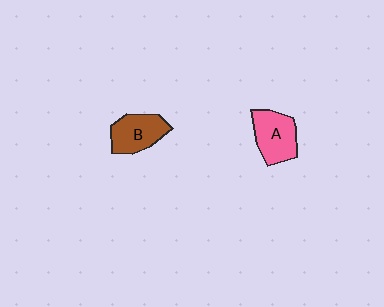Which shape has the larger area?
Shape A (pink).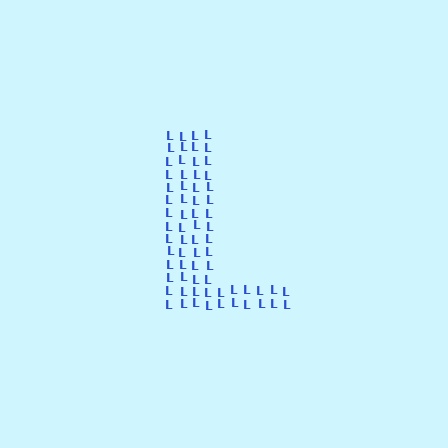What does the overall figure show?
The overall figure shows the letter L.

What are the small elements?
The small elements are letter L's.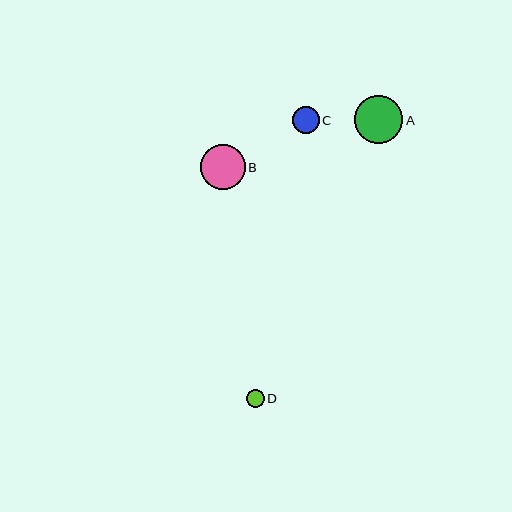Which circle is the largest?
Circle A is the largest with a size of approximately 48 pixels.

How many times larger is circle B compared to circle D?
Circle B is approximately 2.6 times the size of circle D.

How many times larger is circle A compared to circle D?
Circle A is approximately 2.7 times the size of circle D.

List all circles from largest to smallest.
From largest to smallest: A, B, C, D.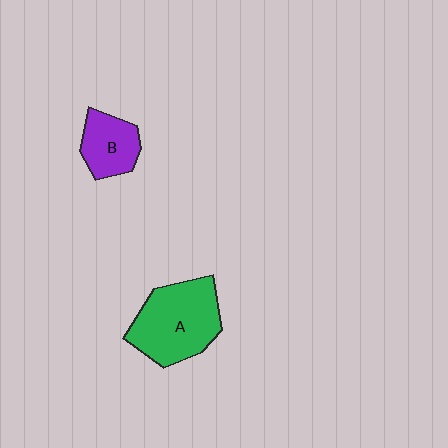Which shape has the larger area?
Shape A (green).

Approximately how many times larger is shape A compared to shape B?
Approximately 1.9 times.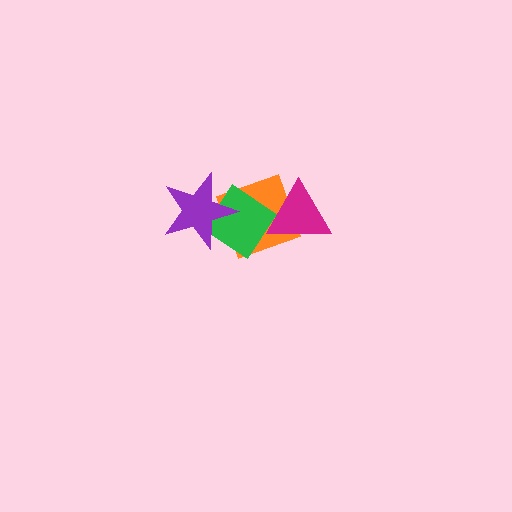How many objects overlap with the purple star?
2 objects overlap with the purple star.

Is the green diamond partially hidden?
Yes, it is partially covered by another shape.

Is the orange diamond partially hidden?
Yes, it is partially covered by another shape.